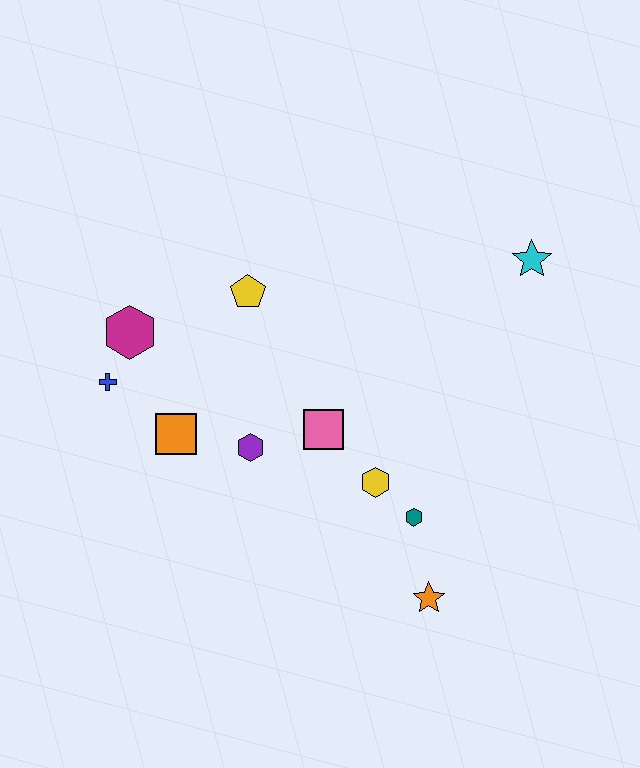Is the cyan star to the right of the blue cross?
Yes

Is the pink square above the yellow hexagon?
Yes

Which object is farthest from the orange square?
The cyan star is farthest from the orange square.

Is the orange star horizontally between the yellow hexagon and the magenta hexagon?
No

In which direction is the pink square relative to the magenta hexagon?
The pink square is to the right of the magenta hexagon.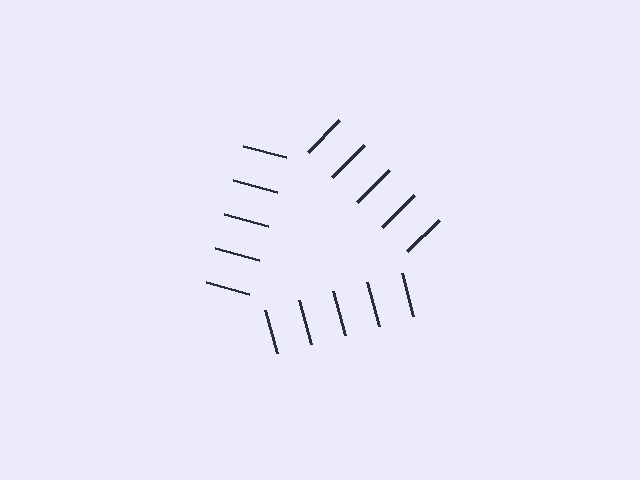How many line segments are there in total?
15 — 5 along each of the 3 edges.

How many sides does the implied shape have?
3 sides — the line-ends trace a triangle.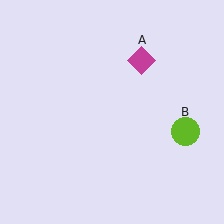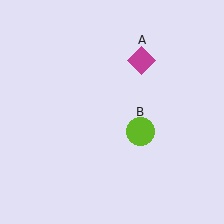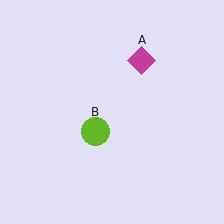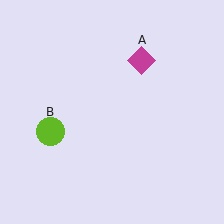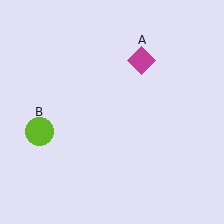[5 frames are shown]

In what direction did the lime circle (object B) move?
The lime circle (object B) moved left.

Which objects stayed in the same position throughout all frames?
Magenta diamond (object A) remained stationary.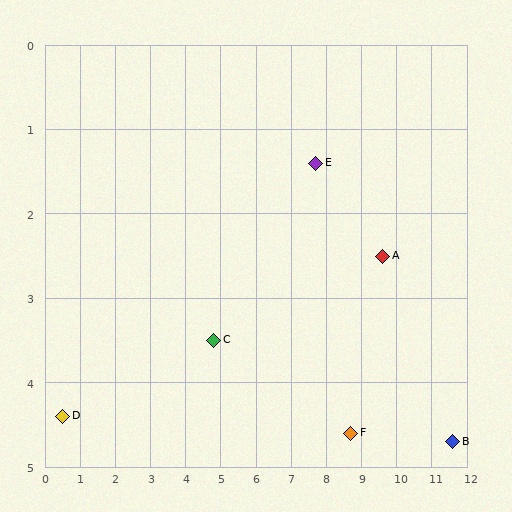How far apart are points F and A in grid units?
Points F and A are about 2.3 grid units apart.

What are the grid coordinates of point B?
Point B is at approximately (11.6, 4.7).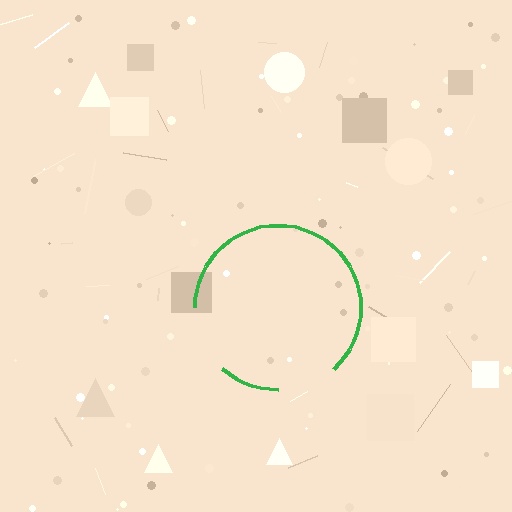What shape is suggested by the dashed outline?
The dashed outline suggests a circle.